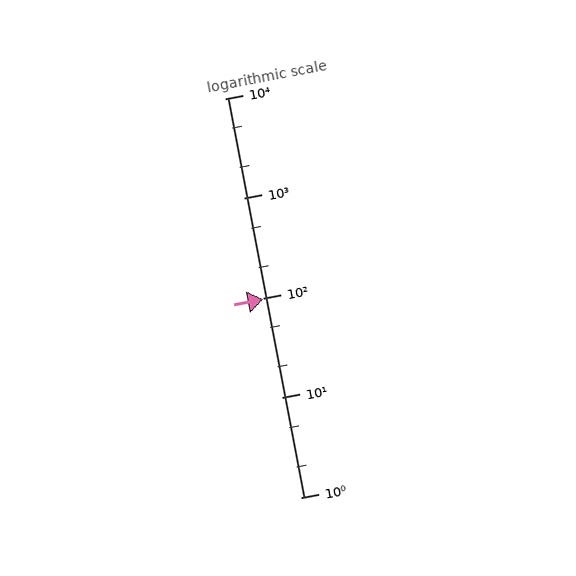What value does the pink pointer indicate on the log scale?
The pointer indicates approximately 97.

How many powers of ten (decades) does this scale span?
The scale spans 4 decades, from 1 to 10000.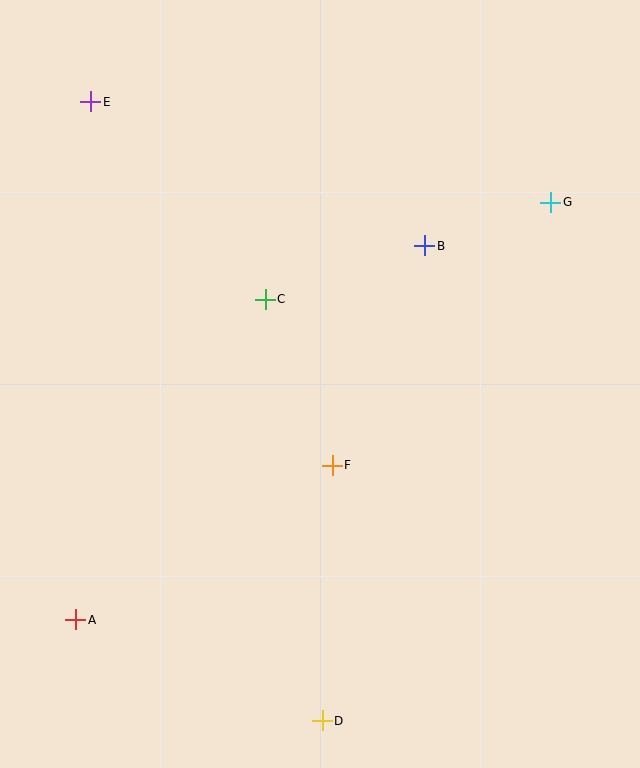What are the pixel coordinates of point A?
Point A is at (76, 620).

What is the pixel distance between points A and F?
The distance between A and F is 300 pixels.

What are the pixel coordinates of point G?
Point G is at (551, 202).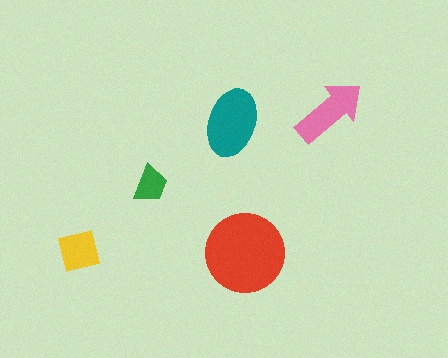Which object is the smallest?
The green trapezoid.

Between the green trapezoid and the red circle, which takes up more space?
The red circle.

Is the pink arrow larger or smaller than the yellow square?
Larger.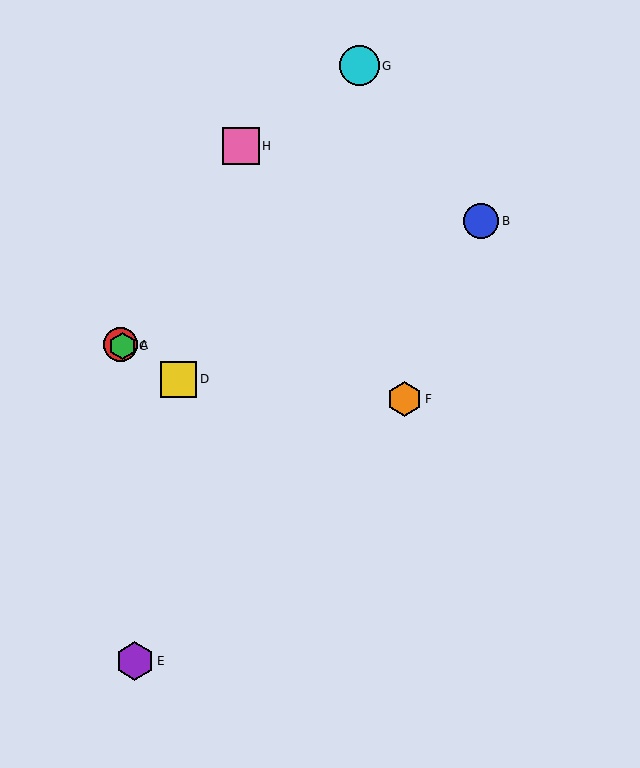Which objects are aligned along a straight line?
Objects A, C, D are aligned along a straight line.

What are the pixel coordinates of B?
Object B is at (481, 221).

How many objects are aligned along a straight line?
3 objects (A, C, D) are aligned along a straight line.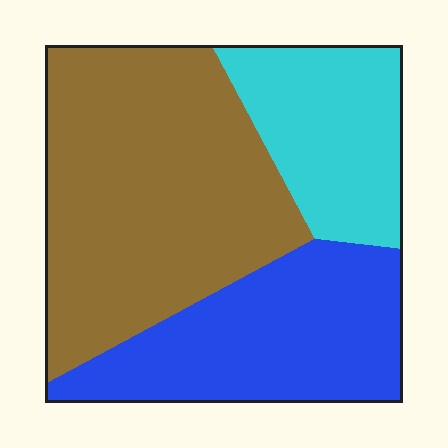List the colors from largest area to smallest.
From largest to smallest: brown, blue, cyan.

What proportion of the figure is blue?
Blue covers about 30% of the figure.